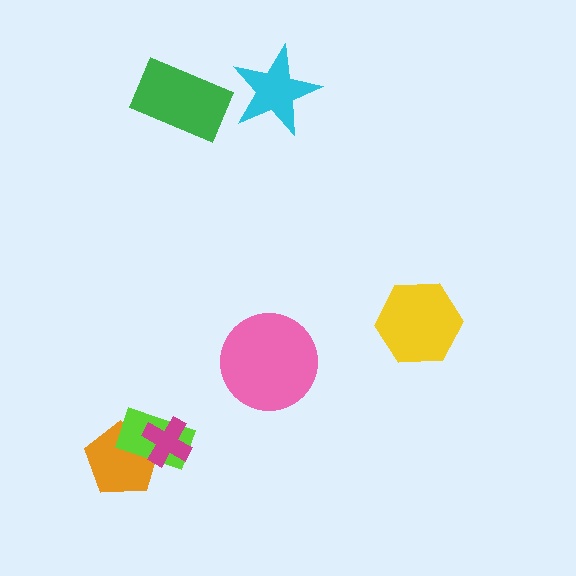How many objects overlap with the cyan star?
0 objects overlap with the cyan star.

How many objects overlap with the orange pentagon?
2 objects overlap with the orange pentagon.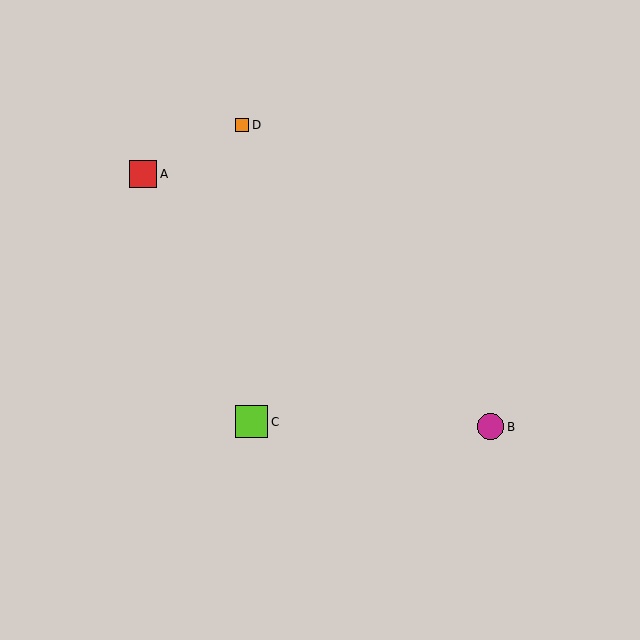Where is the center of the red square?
The center of the red square is at (143, 174).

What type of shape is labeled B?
Shape B is a magenta circle.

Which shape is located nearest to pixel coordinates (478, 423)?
The magenta circle (labeled B) at (491, 427) is nearest to that location.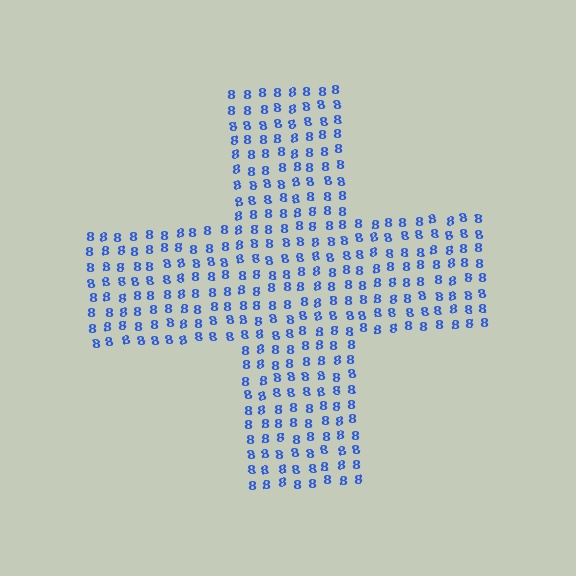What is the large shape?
The large shape is a cross.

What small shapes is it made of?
It is made of small digit 8's.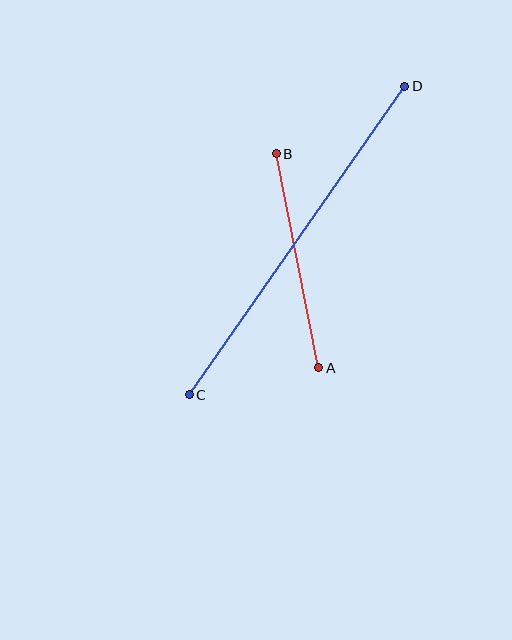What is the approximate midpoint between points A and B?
The midpoint is at approximately (297, 261) pixels.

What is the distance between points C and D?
The distance is approximately 376 pixels.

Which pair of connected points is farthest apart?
Points C and D are farthest apart.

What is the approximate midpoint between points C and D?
The midpoint is at approximately (297, 241) pixels.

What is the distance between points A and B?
The distance is approximately 218 pixels.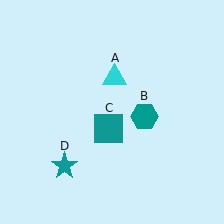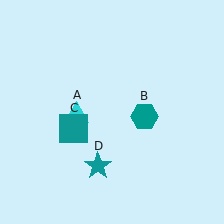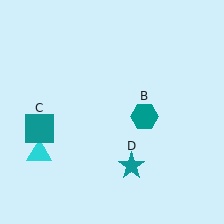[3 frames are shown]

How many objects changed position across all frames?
3 objects changed position: cyan triangle (object A), teal square (object C), teal star (object D).